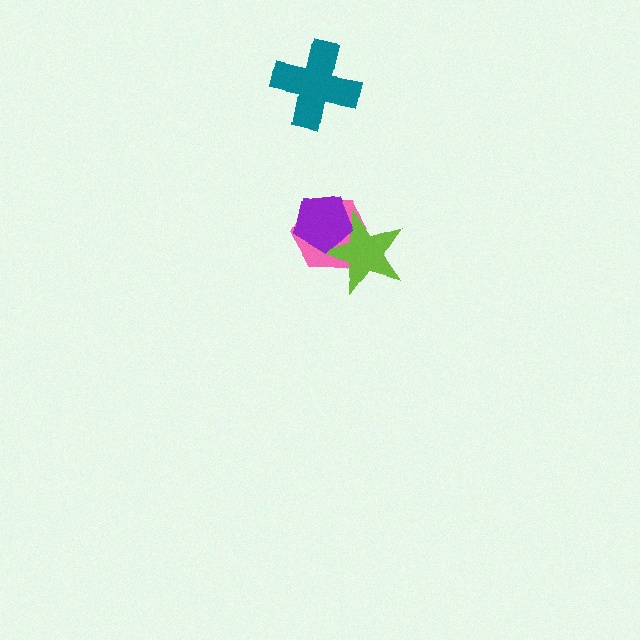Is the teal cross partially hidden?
No, no other shape covers it.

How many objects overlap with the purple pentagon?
2 objects overlap with the purple pentagon.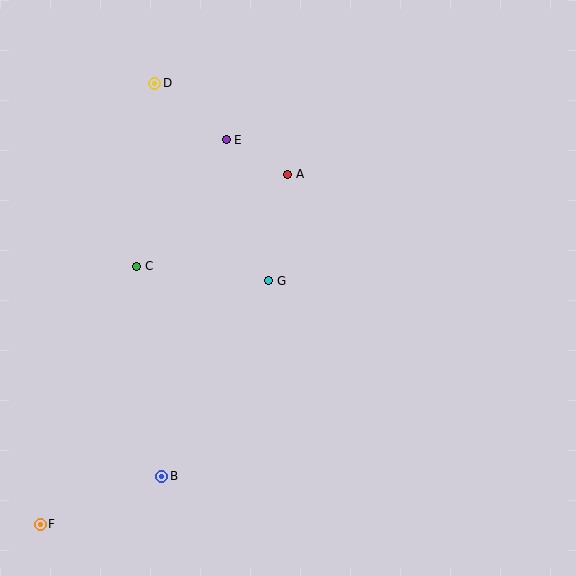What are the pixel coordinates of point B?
Point B is at (162, 476).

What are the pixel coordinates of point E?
Point E is at (226, 140).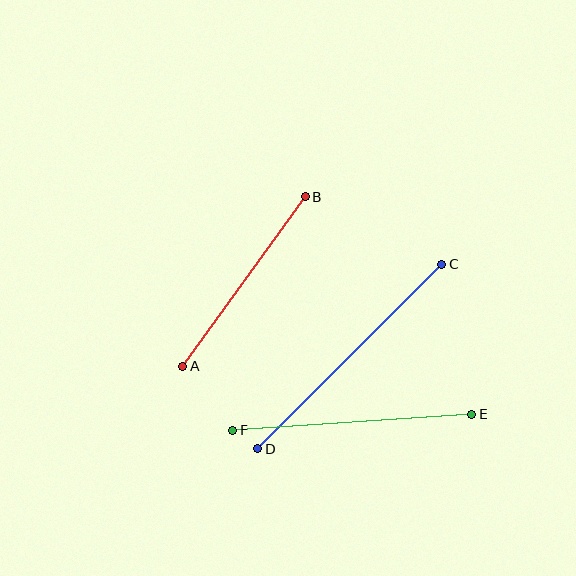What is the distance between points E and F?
The distance is approximately 240 pixels.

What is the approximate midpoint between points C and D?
The midpoint is at approximately (350, 357) pixels.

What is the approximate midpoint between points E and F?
The midpoint is at approximately (352, 422) pixels.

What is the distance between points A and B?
The distance is approximately 209 pixels.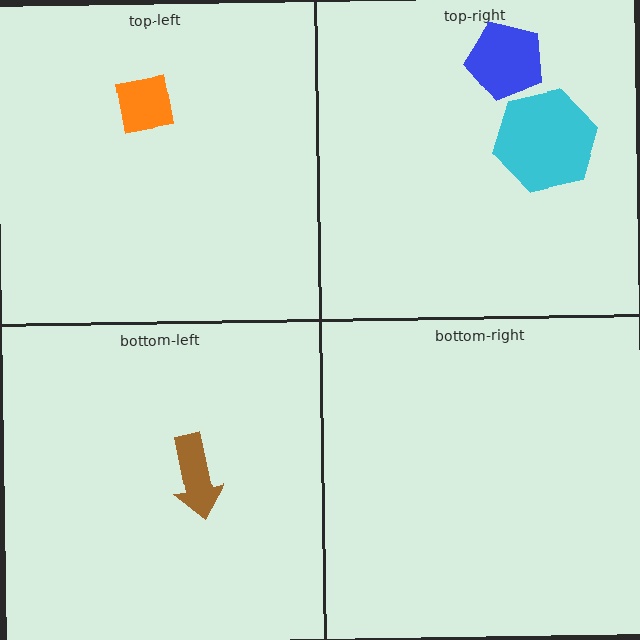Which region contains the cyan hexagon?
The top-right region.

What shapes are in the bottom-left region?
The brown arrow.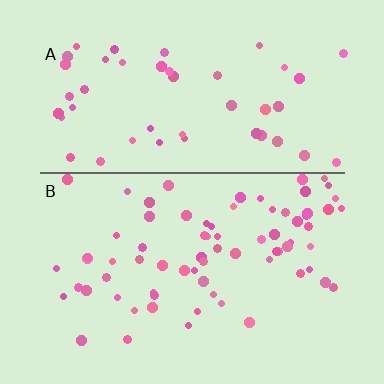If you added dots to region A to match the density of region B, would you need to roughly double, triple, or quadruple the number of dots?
Approximately double.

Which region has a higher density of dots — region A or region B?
B (the bottom).